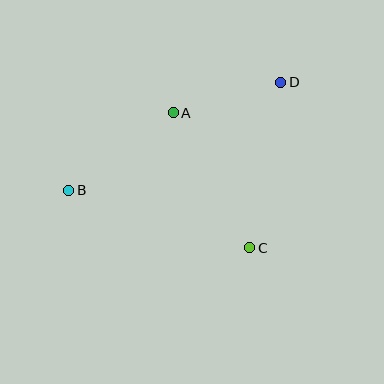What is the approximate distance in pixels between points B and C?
The distance between B and C is approximately 190 pixels.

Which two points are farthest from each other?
Points B and D are farthest from each other.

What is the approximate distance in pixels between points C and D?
The distance between C and D is approximately 168 pixels.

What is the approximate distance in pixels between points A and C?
The distance between A and C is approximately 156 pixels.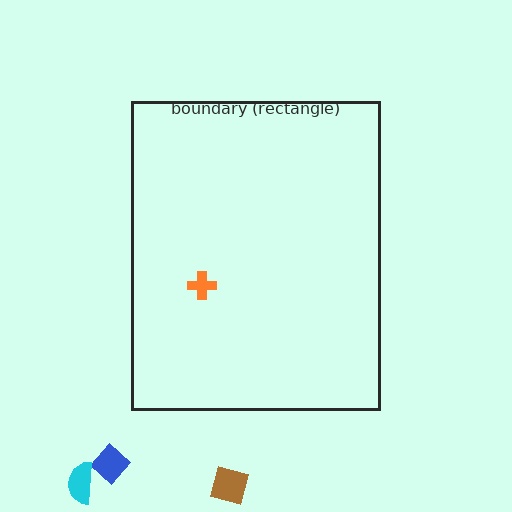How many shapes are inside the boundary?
1 inside, 3 outside.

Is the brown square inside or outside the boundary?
Outside.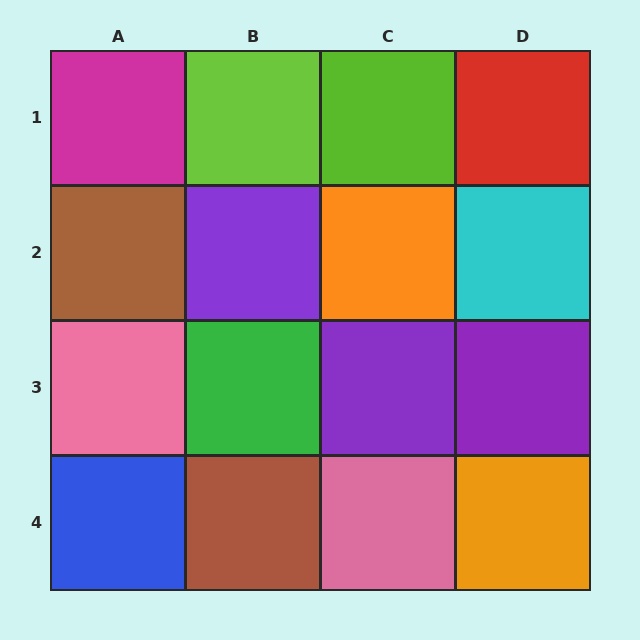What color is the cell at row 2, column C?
Orange.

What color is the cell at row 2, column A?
Brown.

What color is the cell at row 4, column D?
Orange.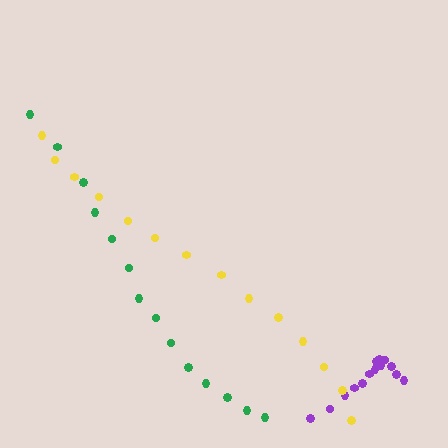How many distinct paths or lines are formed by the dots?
There are 3 distinct paths.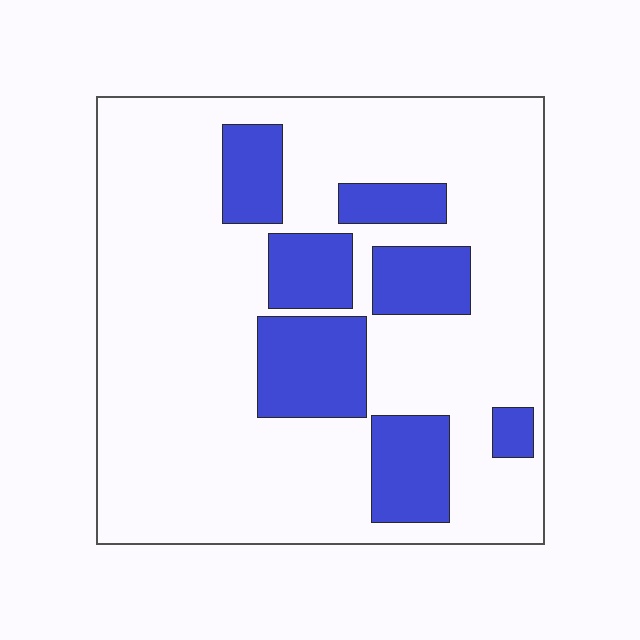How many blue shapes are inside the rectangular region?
7.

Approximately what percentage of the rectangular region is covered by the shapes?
Approximately 25%.